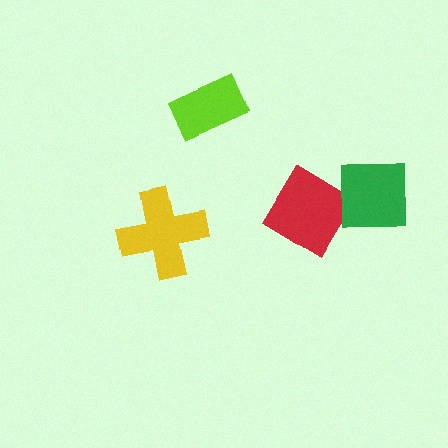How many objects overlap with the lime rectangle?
0 objects overlap with the lime rectangle.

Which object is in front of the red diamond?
The green square is in front of the red diamond.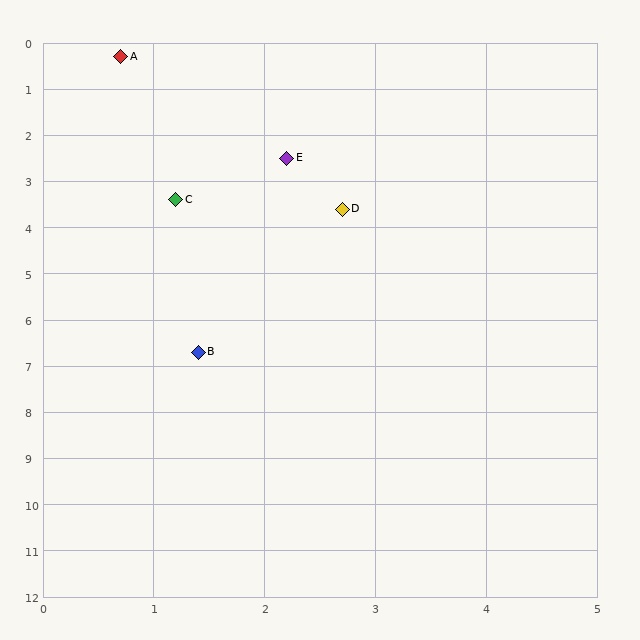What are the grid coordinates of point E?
Point E is at approximately (2.2, 2.5).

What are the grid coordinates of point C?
Point C is at approximately (1.2, 3.4).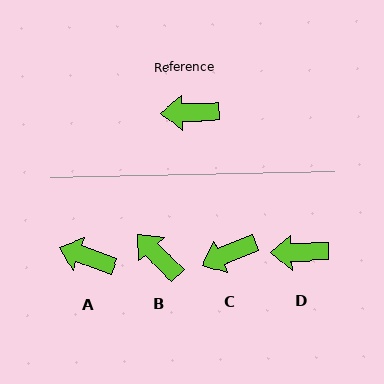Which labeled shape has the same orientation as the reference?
D.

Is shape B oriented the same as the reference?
No, it is off by about 48 degrees.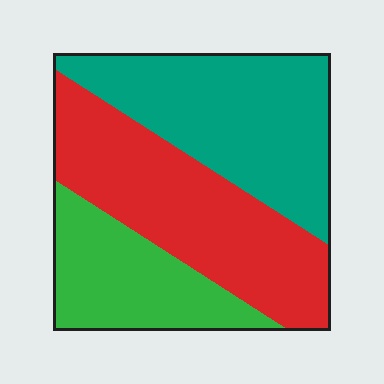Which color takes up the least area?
Green, at roughly 25%.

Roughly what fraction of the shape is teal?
Teal takes up about three eighths (3/8) of the shape.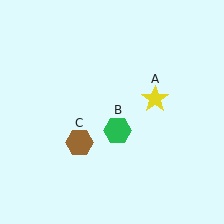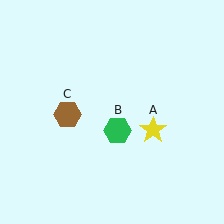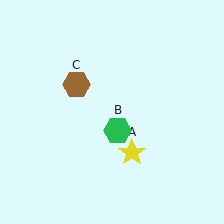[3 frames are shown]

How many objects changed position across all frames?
2 objects changed position: yellow star (object A), brown hexagon (object C).